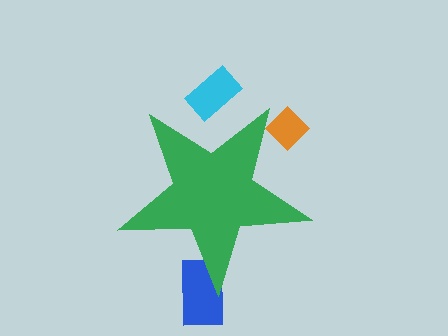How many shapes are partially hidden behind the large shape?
3 shapes are partially hidden.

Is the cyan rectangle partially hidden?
Yes, the cyan rectangle is partially hidden behind the green star.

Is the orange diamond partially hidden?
Yes, the orange diamond is partially hidden behind the green star.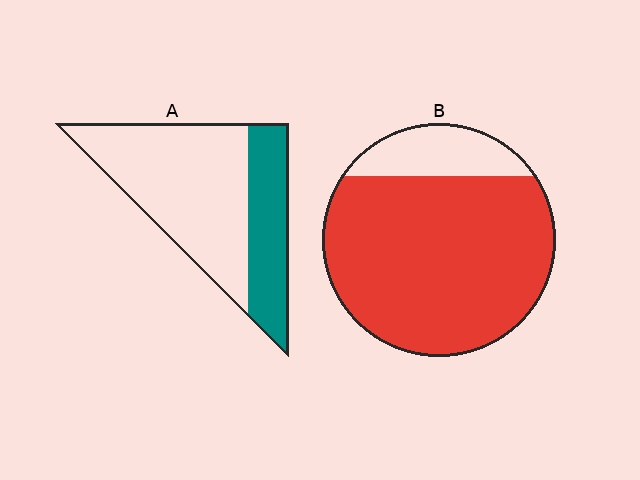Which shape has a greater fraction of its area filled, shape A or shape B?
Shape B.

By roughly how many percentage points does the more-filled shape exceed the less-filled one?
By roughly 50 percentage points (B over A).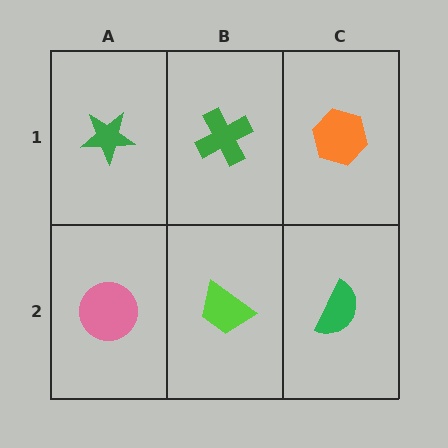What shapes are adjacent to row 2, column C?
An orange hexagon (row 1, column C), a lime trapezoid (row 2, column B).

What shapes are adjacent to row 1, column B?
A lime trapezoid (row 2, column B), a green star (row 1, column A), an orange hexagon (row 1, column C).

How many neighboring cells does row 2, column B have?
3.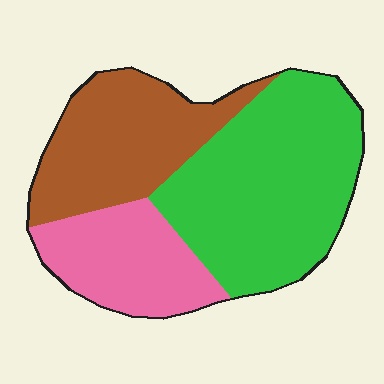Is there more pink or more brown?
Brown.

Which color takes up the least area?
Pink, at roughly 25%.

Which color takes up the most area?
Green, at roughly 45%.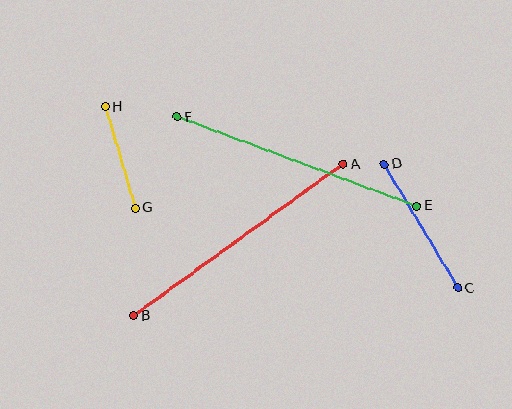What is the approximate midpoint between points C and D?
The midpoint is at approximately (421, 226) pixels.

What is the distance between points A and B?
The distance is approximately 258 pixels.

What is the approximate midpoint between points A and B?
The midpoint is at approximately (238, 240) pixels.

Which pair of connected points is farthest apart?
Points A and B are farthest apart.